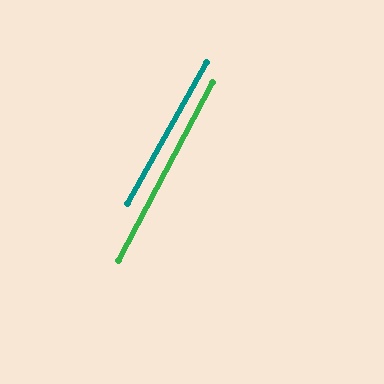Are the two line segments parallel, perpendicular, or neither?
Parallel — their directions differ by only 1.5°.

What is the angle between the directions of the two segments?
Approximately 1 degree.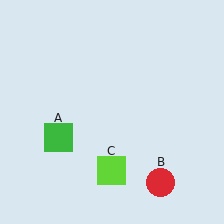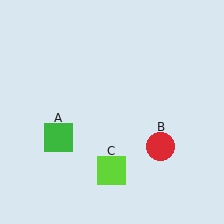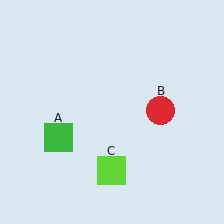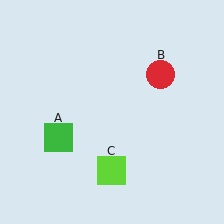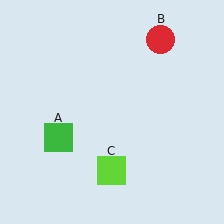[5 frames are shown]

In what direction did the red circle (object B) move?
The red circle (object B) moved up.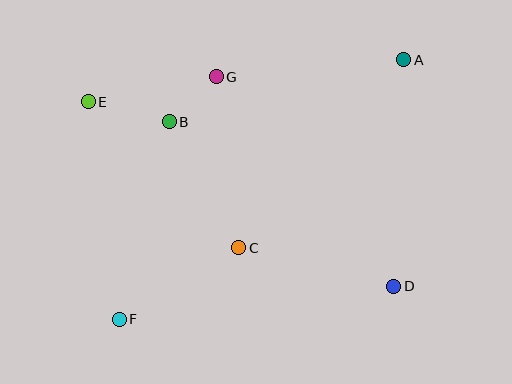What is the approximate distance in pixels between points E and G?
The distance between E and G is approximately 130 pixels.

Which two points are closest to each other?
Points B and G are closest to each other.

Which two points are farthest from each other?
Points A and F are farthest from each other.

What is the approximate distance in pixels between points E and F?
The distance between E and F is approximately 220 pixels.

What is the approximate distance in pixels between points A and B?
The distance between A and B is approximately 242 pixels.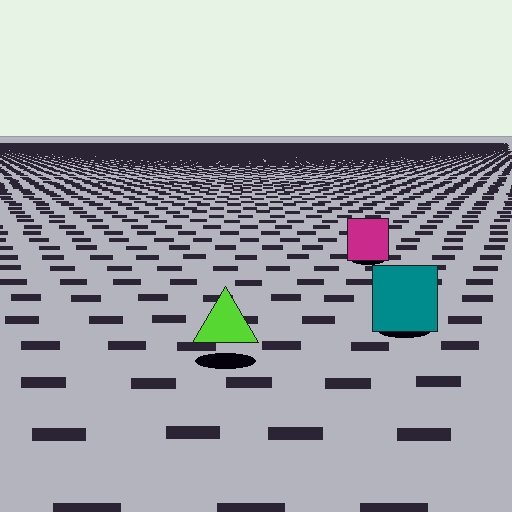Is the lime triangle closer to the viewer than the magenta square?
Yes. The lime triangle is closer — you can tell from the texture gradient: the ground texture is coarser near it.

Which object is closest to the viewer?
The lime triangle is closest. The texture marks near it are larger and more spread out.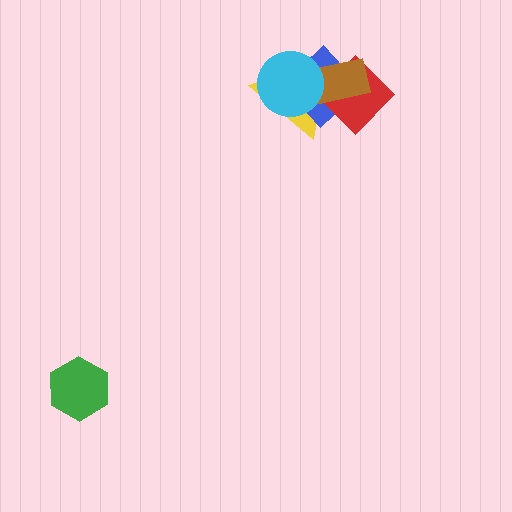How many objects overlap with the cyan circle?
3 objects overlap with the cyan circle.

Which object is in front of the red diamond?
The brown rectangle is in front of the red diamond.